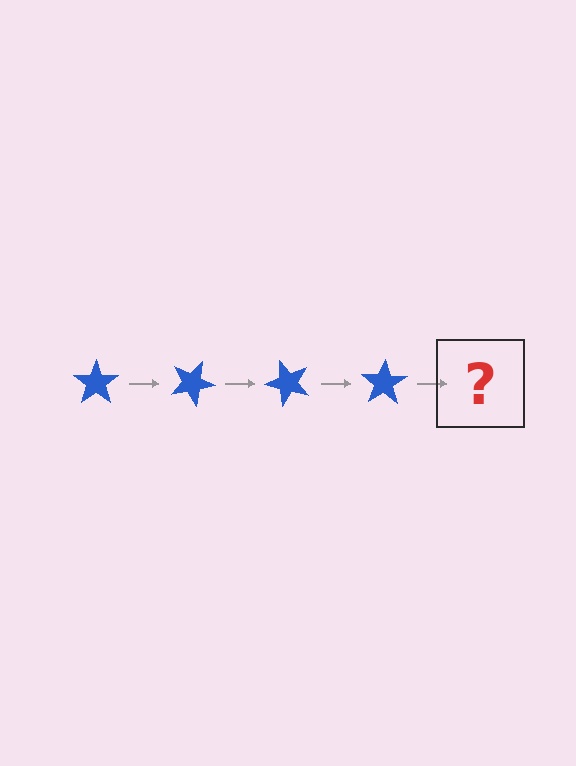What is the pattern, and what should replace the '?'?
The pattern is that the star rotates 25 degrees each step. The '?' should be a blue star rotated 100 degrees.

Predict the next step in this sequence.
The next step is a blue star rotated 100 degrees.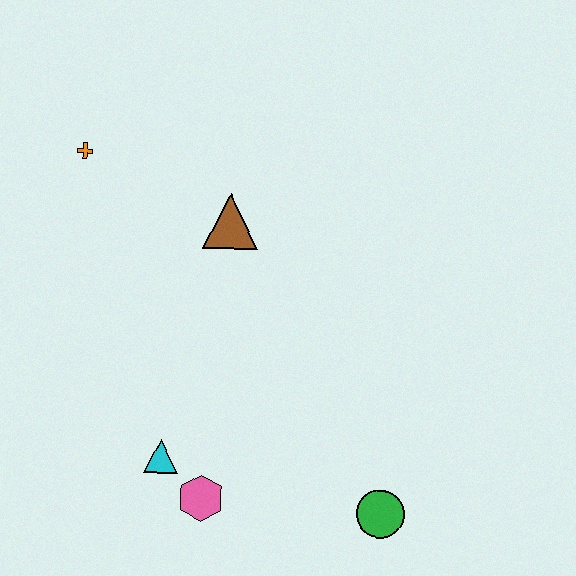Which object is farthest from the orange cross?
The green circle is farthest from the orange cross.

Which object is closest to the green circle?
The pink hexagon is closest to the green circle.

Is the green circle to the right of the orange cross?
Yes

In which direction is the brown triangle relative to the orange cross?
The brown triangle is to the right of the orange cross.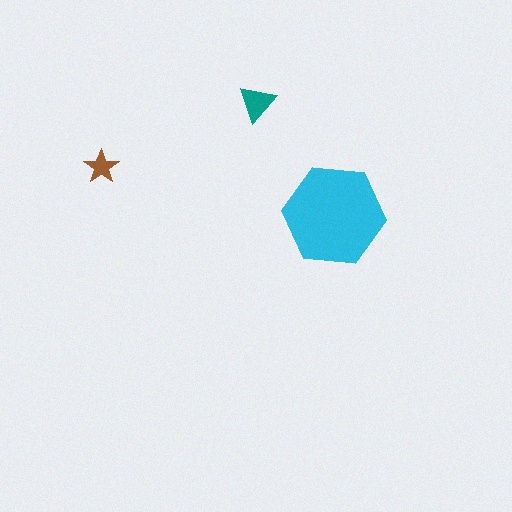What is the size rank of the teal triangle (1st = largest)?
2nd.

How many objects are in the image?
There are 3 objects in the image.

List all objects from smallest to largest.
The brown star, the teal triangle, the cyan hexagon.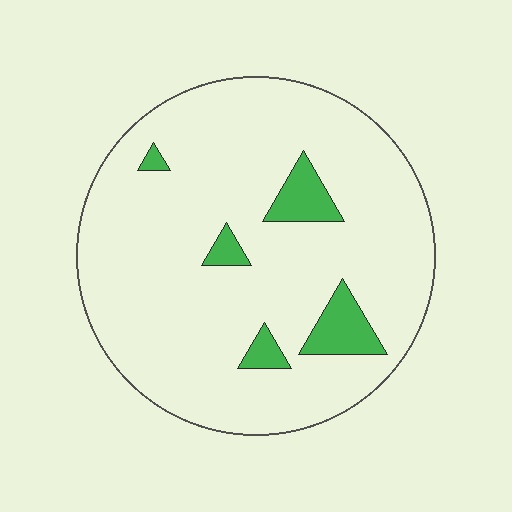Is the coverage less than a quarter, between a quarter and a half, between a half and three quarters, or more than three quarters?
Less than a quarter.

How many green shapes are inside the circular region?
5.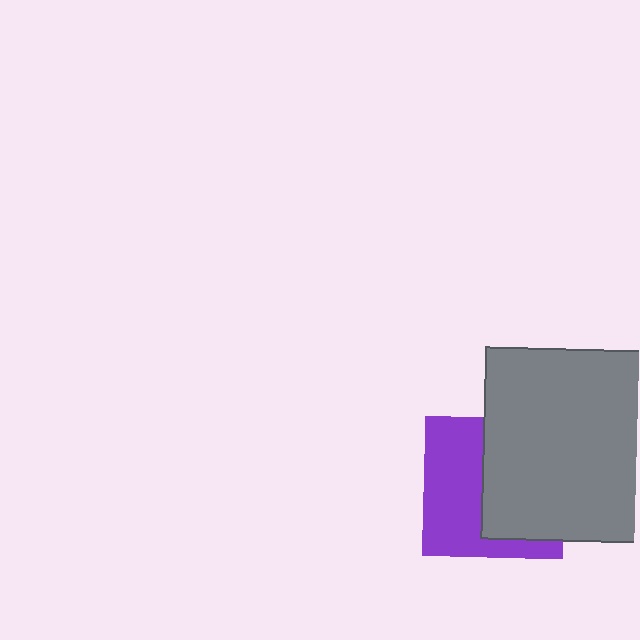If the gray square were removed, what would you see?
You would see the complete purple square.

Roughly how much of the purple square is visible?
About half of it is visible (roughly 48%).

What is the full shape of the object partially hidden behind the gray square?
The partially hidden object is a purple square.